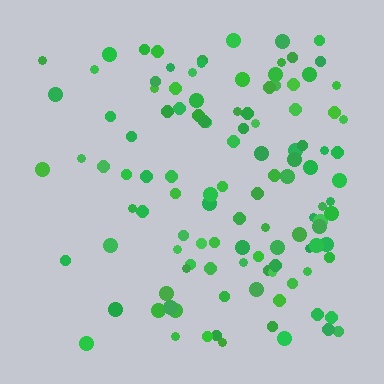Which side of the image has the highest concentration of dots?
The right.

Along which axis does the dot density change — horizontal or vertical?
Horizontal.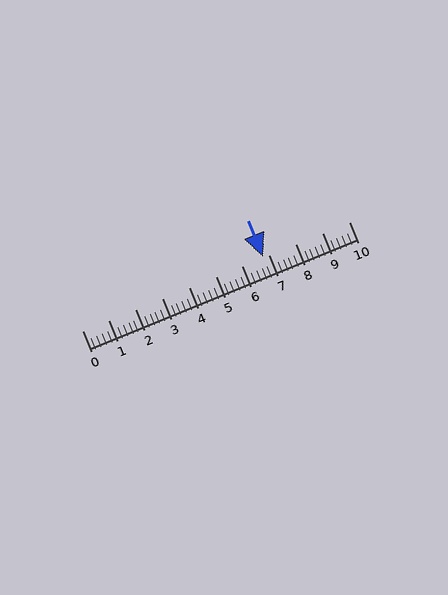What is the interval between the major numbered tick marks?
The major tick marks are spaced 1 units apart.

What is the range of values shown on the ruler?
The ruler shows values from 0 to 10.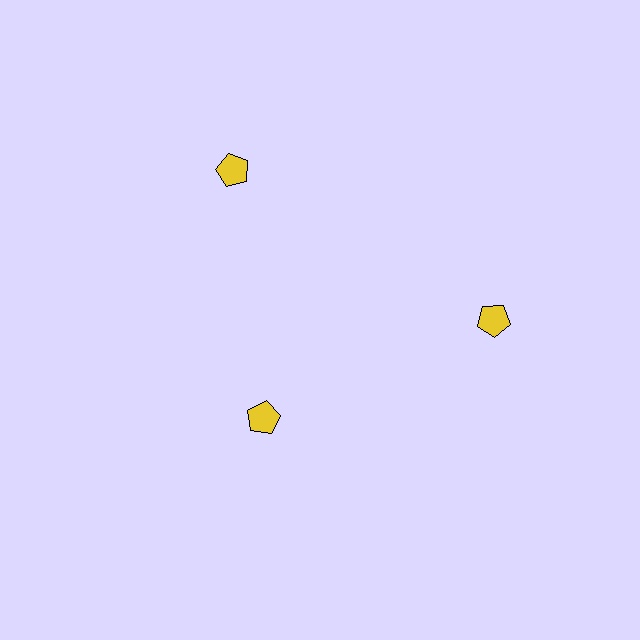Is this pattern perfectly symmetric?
No. The 3 yellow pentagons are arranged in a ring, but one element near the 7 o'clock position is pulled inward toward the center, breaking the 3-fold rotational symmetry.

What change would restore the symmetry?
The symmetry would be restored by moving it outward, back onto the ring so that all 3 pentagons sit at equal angles and equal distance from the center.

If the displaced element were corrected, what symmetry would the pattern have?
It would have 3-fold rotational symmetry — the pattern would map onto itself every 120 degrees.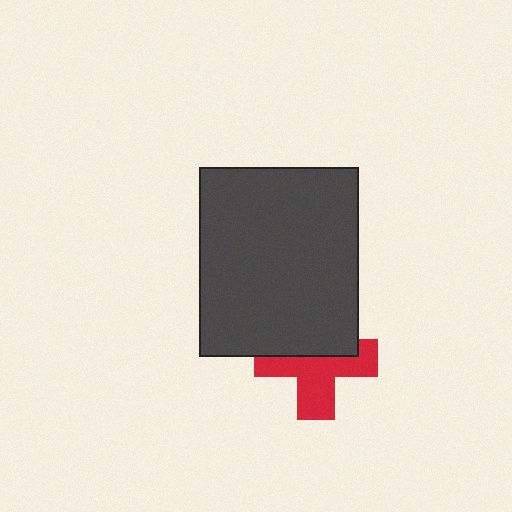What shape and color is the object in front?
The object in front is a dark gray rectangle.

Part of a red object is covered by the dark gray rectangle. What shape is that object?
It is a cross.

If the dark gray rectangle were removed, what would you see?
You would see the complete red cross.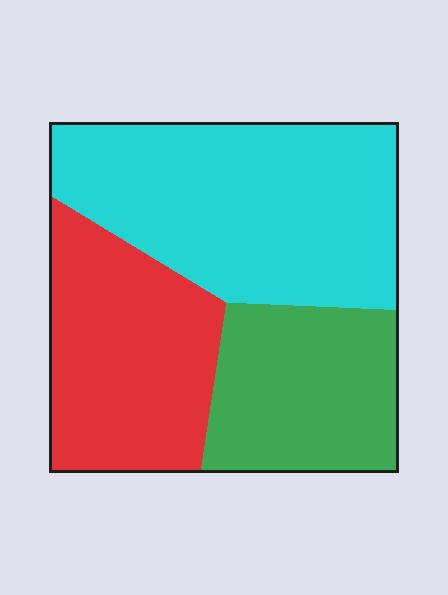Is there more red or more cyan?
Cyan.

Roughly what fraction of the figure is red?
Red covers around 30% of the figure.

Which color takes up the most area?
Cyan, at roughly 45%.